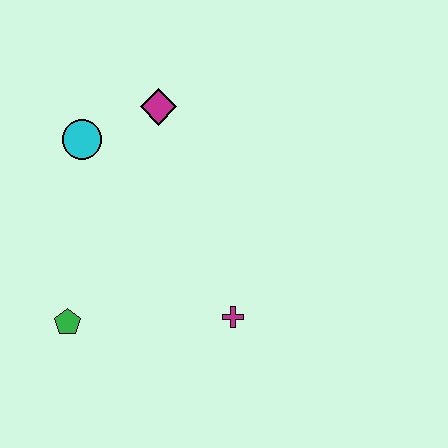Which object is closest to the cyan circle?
The magenta diamond is closest to the cyan circle.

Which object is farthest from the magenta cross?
The cyan circle is farthest from the magenta cross.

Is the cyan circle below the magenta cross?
No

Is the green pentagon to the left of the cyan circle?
Yes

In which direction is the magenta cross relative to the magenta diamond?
The magenta cross is below the magenta diamond.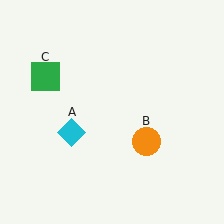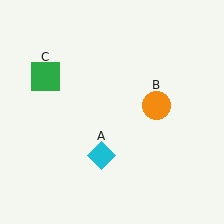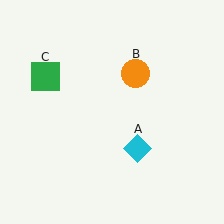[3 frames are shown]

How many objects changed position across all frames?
2 objects changed position: cyan diamond (object A), orange circle (object B).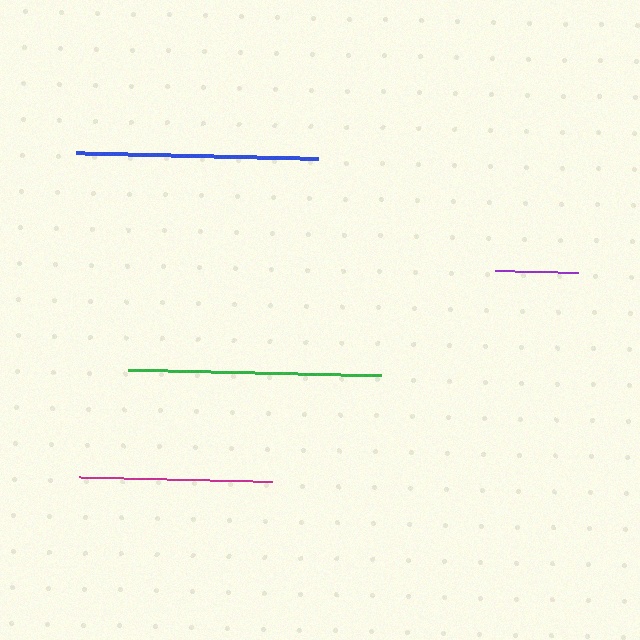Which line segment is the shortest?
The purple line is the shortest at approximately 83 pixels.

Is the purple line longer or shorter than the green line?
The green line is longer than the purple line.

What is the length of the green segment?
The green segment is approximately 253 pixels long.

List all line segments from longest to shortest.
From longest to shortest: green, blue, magenta, purple.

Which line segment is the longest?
The green line is the longest at approximately 253 pixels.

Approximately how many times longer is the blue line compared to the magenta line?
The blue line is approximately 1.3 times the length of the magenta line.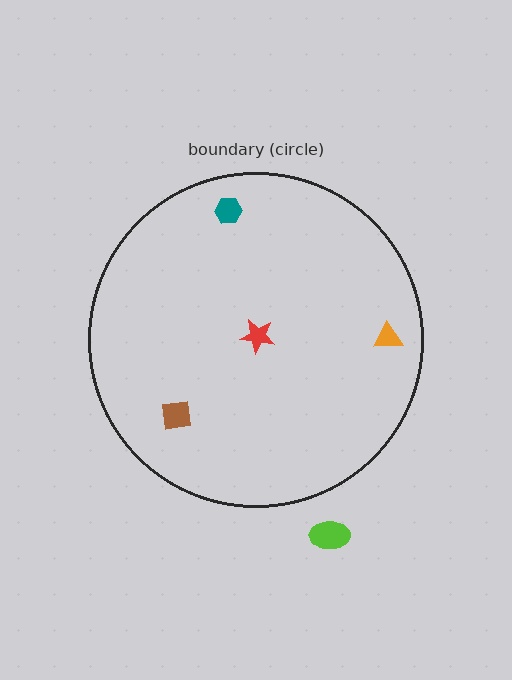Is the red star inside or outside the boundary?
Inside.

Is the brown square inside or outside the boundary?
Inside.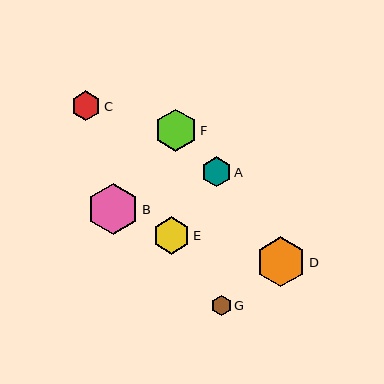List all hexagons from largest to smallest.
From largest to smallest: B, D, F, E, A, C, G.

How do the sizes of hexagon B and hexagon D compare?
Hexagon B and hexagon D are approximately the same size.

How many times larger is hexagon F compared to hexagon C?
Hexagon F is approximately 1.4 times the size of hexagon C.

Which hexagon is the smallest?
Hexagon G is the smallest with a size of approximately 20 pixels.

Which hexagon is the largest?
Hexagon B is the largest with a size of approximately 52 pixels.